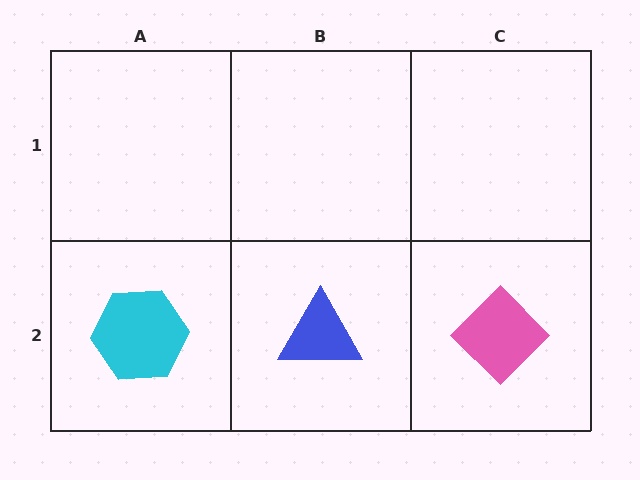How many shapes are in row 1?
0 shapes.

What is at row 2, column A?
A cyan hexagon.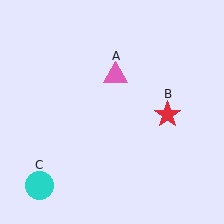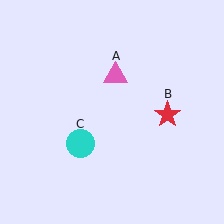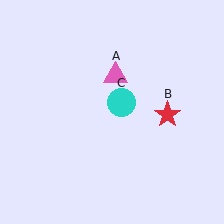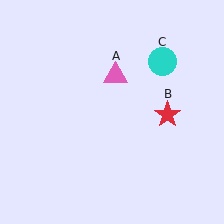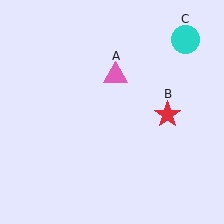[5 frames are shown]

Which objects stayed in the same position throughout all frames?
Pink triangle (object A) and red star (object B) remained stationary.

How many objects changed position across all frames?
1 object changed position: cyan circle (object C).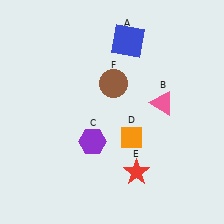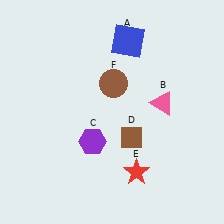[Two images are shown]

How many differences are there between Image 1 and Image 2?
There is 1 difference between the two images.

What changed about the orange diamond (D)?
In Image 1, D is orange. In Image 2, it changed to brown.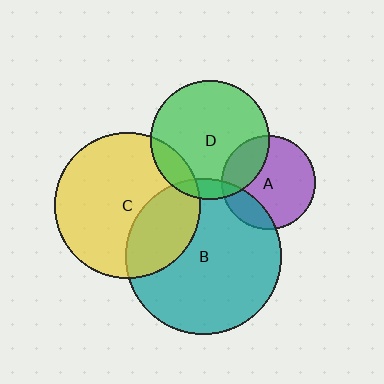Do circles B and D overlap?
Yes.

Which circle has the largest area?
Circle B (teal).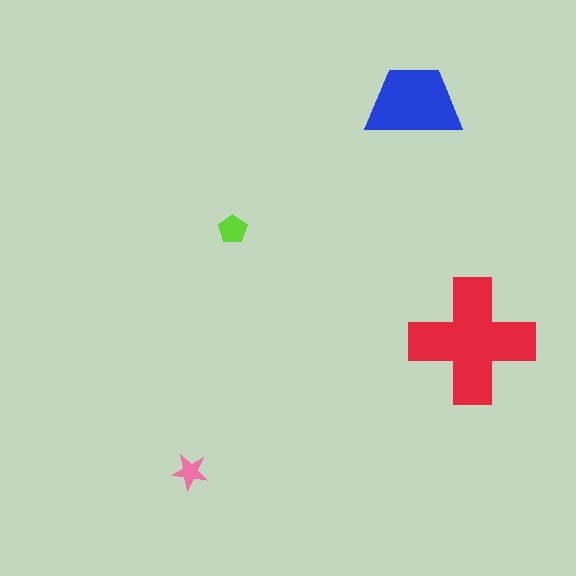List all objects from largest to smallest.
The red cross, the blue trapezoid, the lime pentagon, the pink star.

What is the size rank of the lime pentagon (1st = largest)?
3rd.